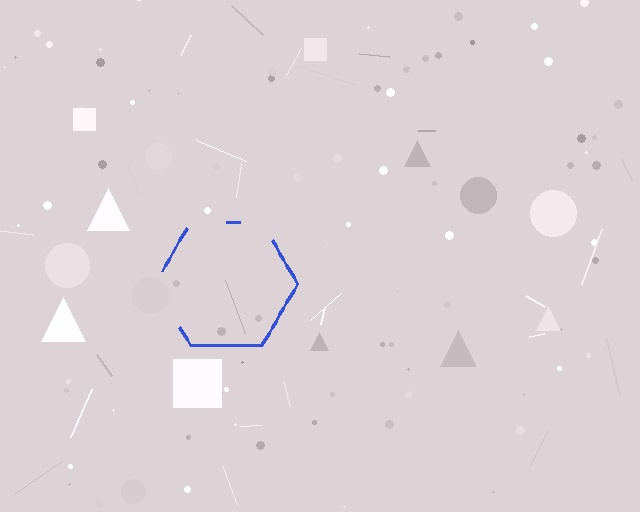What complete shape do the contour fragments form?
The contour fragments form a hexagon.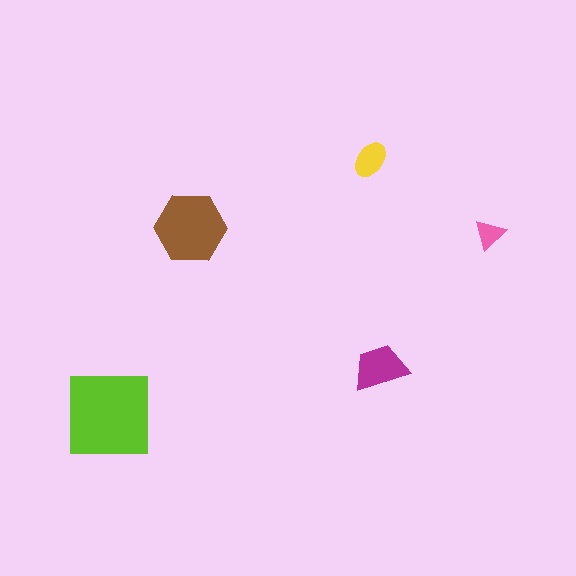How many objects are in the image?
There are 5 objects in the image.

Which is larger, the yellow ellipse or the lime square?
The lime square.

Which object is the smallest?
The pink triangle.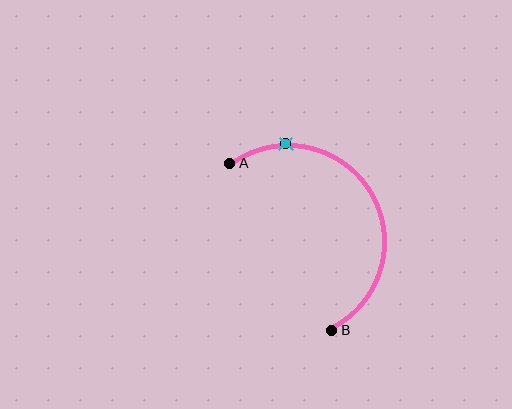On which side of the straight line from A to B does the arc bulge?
The arc bulges to the right of the straight line connecting A and B.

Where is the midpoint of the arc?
The arc midpoint is the point on the curve farthest from the straight line joining A and B. It sits to the right of that line.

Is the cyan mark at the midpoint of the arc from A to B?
No. The cyan mark lies on the arc but is closer to endpoint A. The arc midpoint would be at the point on the curve equidistant along the arc from both A and B.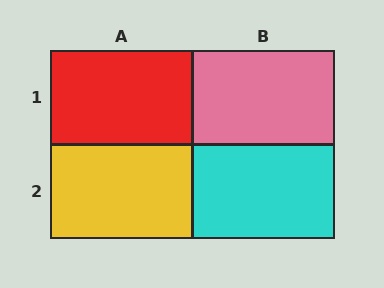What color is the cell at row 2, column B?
Cyan.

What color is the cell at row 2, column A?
Yellow.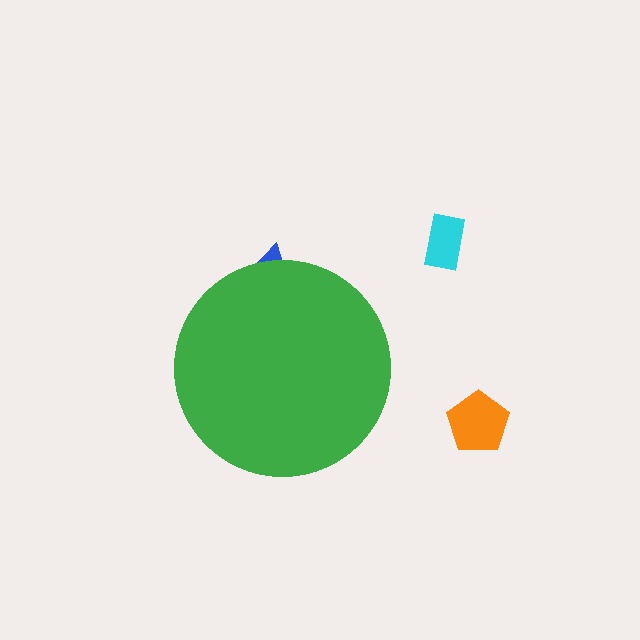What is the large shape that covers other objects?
A green circle.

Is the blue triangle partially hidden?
Yes, the blue triangle is partially hidden behind the green circle.